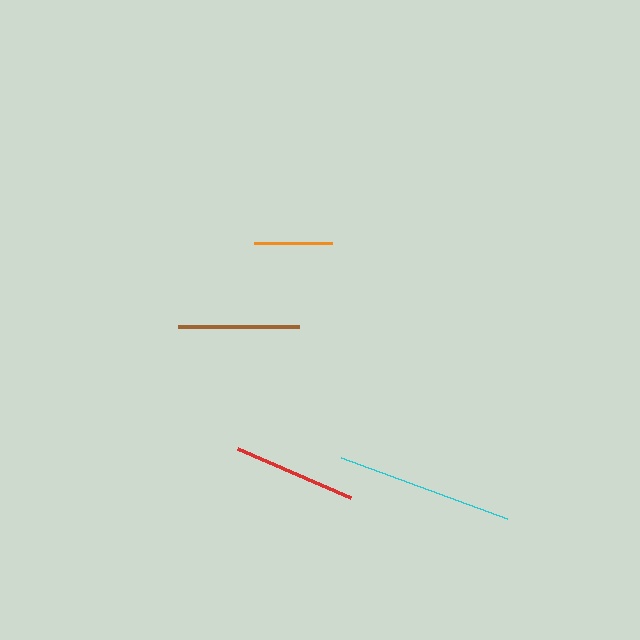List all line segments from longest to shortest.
From longest to shortest: cyan, red, brown, orange.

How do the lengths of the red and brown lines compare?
The red and brown lines are approximately the same length.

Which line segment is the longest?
The cyan line is the longest at approximately 177 pixels.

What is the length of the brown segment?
The brown segment is approximately 120 pixels long.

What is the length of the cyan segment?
The cyan segment is approximately 177 pixels long.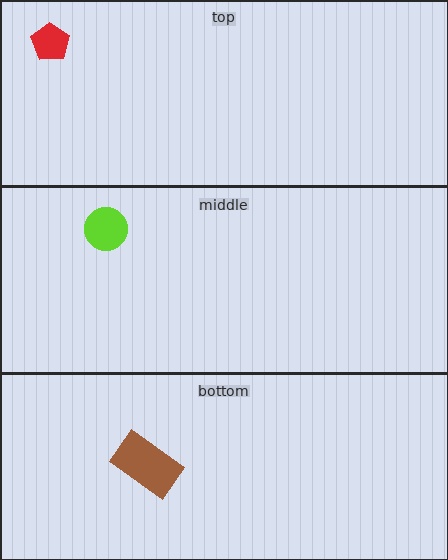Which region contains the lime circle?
The middle region.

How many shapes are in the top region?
1.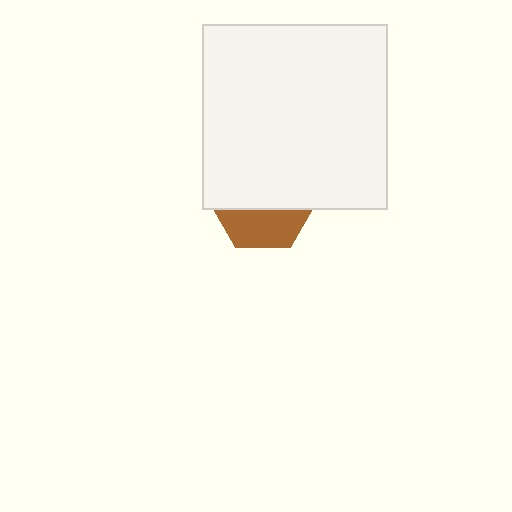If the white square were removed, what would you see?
You would see the complete brown hexagon.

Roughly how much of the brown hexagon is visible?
A small part of it is visible (roughly 38%).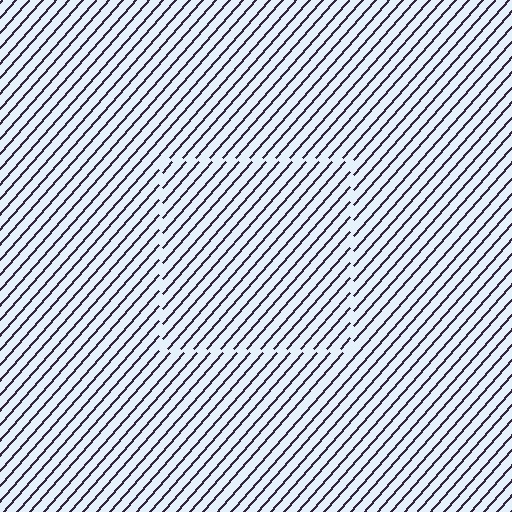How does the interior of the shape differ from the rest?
The interior of the shape contains the same grating, shifted by half a period — the contour is defined by the phase discontinuity where line-ends from the inner and outer gratings abut.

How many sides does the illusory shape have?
4 sides — the line-ends trace a square.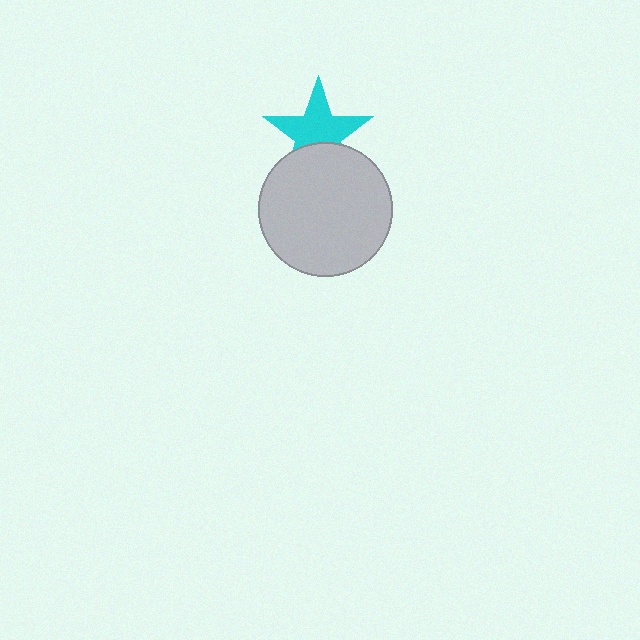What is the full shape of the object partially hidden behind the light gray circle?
The partially hidden object is a cyan star.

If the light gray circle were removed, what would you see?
You would see the complete cyan star.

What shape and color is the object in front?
The object in front is a light gray circle.